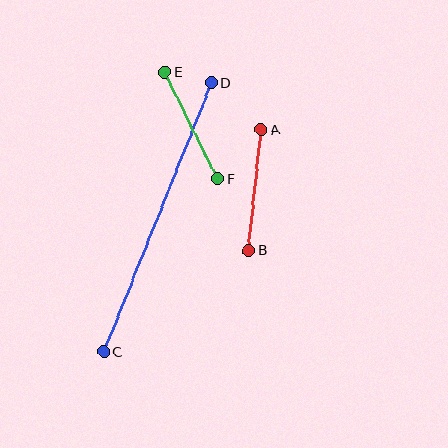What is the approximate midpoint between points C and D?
The midpoint is at approximately (157, 218) pixels.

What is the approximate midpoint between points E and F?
The midpoint is at approximately (191, 126) pixels.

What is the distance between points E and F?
The distance is approximately 119 pixels.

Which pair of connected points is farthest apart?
Points C and D are farthest apart.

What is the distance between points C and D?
The distance is approximately 290 pixels.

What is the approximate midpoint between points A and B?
The midpoint is at approximately (255, 190) pixels.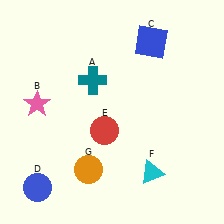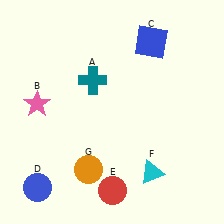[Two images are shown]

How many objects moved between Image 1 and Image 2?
1 object moved between the two images.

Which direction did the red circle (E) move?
The red circle (E) moved down.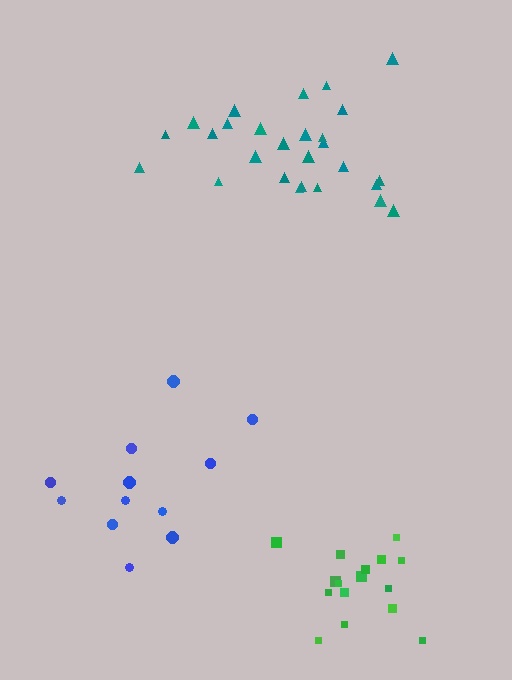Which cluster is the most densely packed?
Green.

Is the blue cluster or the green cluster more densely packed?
Green.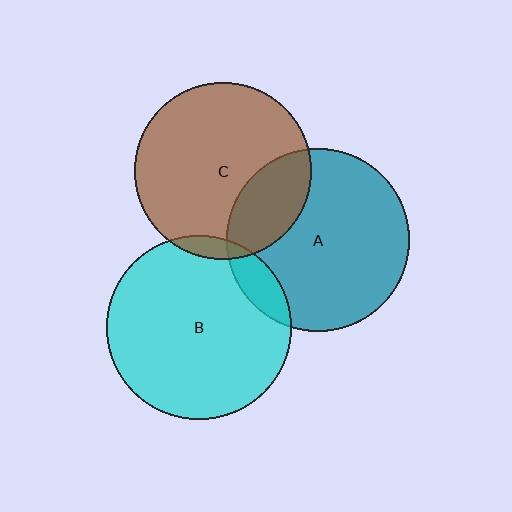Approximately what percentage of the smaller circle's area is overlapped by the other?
Approximately 10%.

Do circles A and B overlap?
Yes.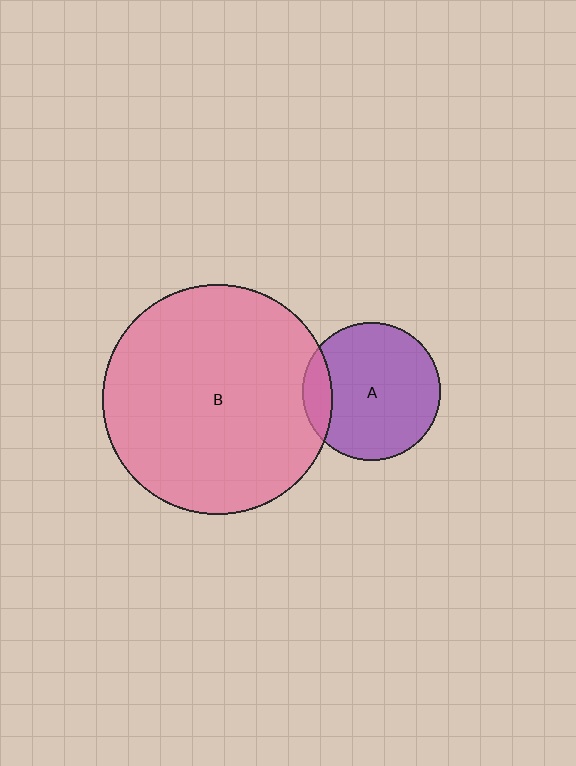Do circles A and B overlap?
Yes.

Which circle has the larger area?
Circle B (pink).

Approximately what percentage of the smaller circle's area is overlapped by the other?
Approximately 15%.